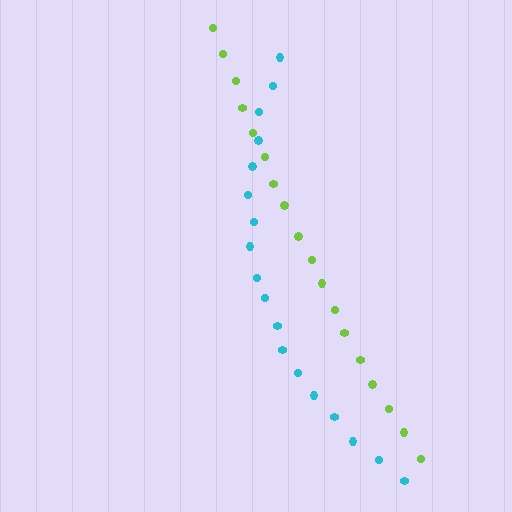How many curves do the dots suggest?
There are 2 distinct paths.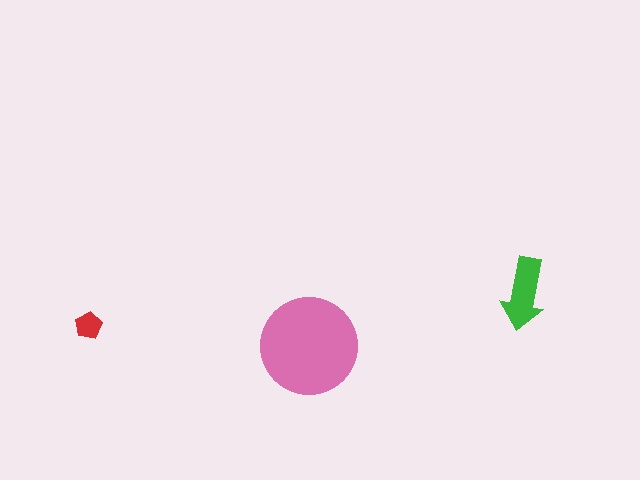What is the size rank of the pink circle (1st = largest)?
1st.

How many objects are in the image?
There are 3 objects in the image.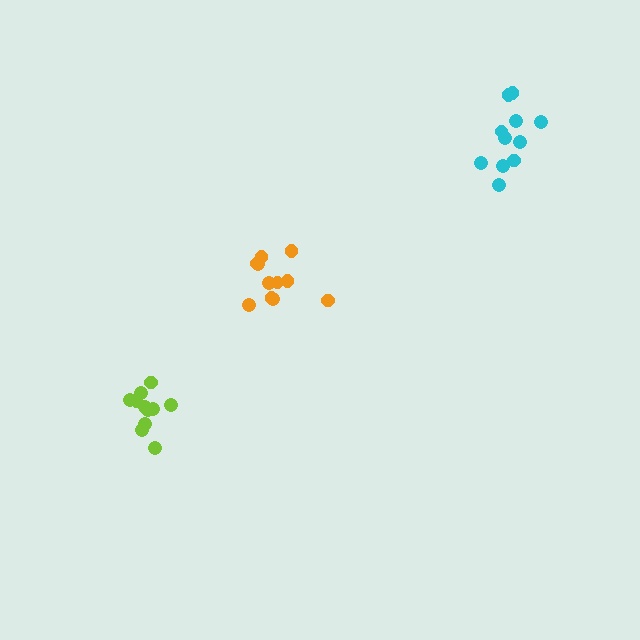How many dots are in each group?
Group 1: 11 dots, Group 2: 11 dots, Group 3: 11 dots (33 total).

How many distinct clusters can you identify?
There are 3 distinct clusters.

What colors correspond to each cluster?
The clusters are colored: lime, orange, cyan.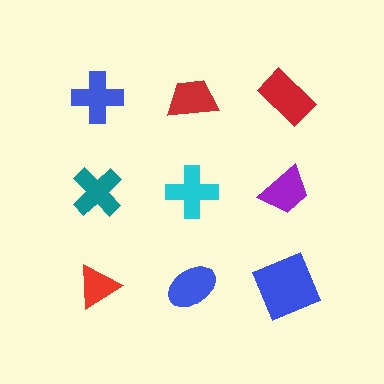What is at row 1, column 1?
A blue cross.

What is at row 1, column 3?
A red rectangle.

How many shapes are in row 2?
3 shapes.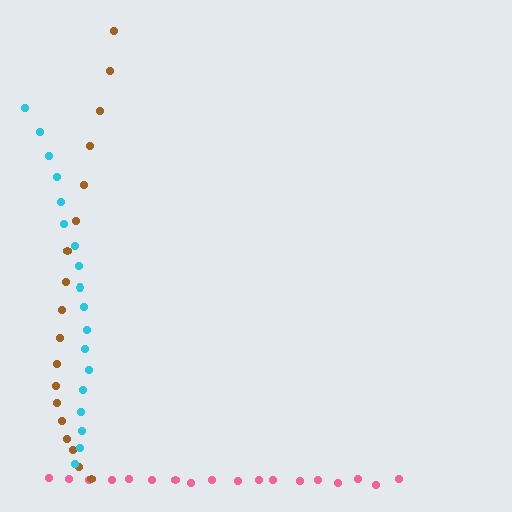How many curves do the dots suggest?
There are 3 distinct paths.